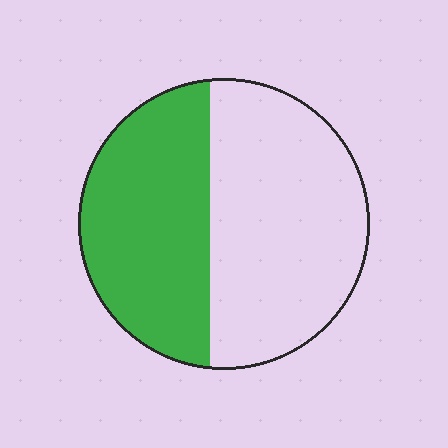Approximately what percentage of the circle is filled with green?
Approximately 45%.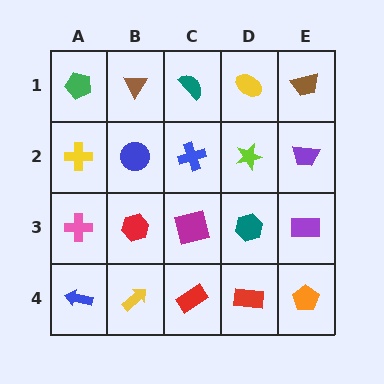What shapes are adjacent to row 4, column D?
A teal hexagon (row 3, column D), a red rectangle (row 4, column C), an orange pentagon (row 4, column E).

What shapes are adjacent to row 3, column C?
A blue cross (row 2, column C), a red rectangle (row 4, column C), a red hexagon (row 3, column B), a teal hexagon (row 3, column D).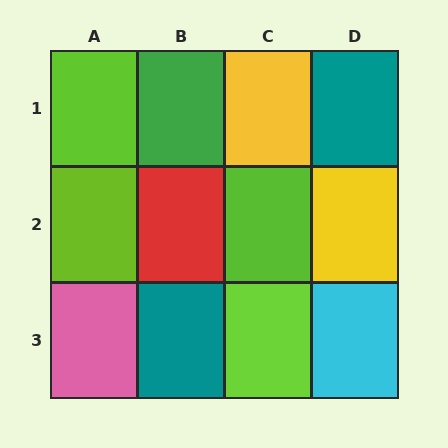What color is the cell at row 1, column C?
Yellow.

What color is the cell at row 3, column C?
Lime.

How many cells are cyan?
1 cell is cyan.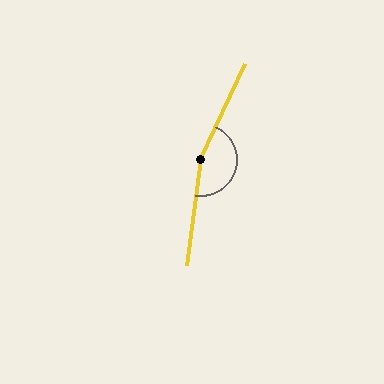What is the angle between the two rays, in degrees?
Approximately 162 degrees.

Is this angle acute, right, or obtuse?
It is obtuse.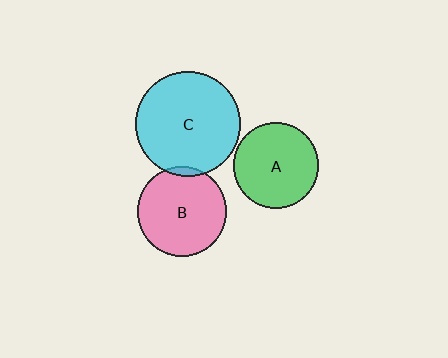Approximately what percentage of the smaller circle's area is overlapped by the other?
Approximately 5%.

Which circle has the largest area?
Circle C (cyan).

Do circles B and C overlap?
Yes.